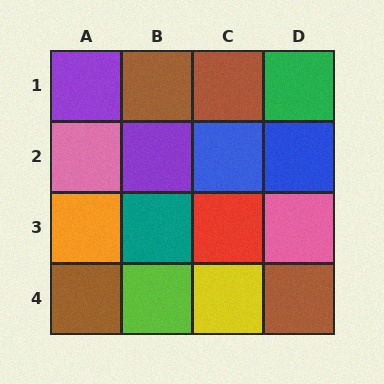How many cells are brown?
4 cells are brown.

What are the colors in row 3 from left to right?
Orange, teal, red, pink.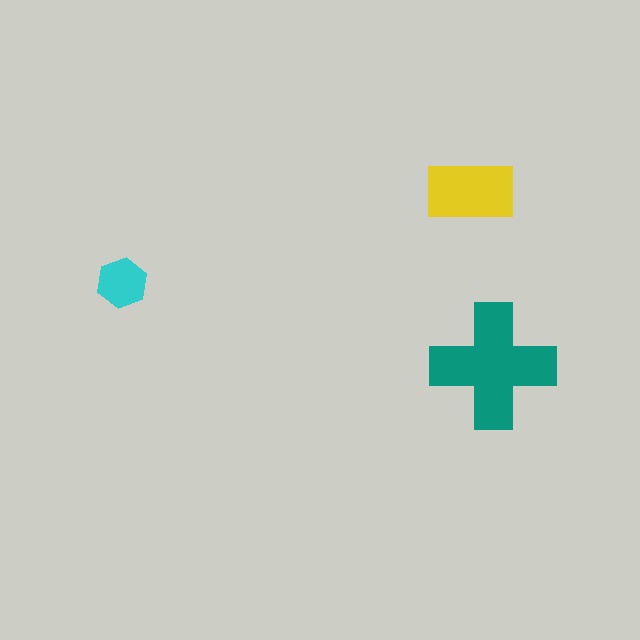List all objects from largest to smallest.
The teal cross, the yellow rectangle, the cyan hexagon.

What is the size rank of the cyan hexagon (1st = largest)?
3rd.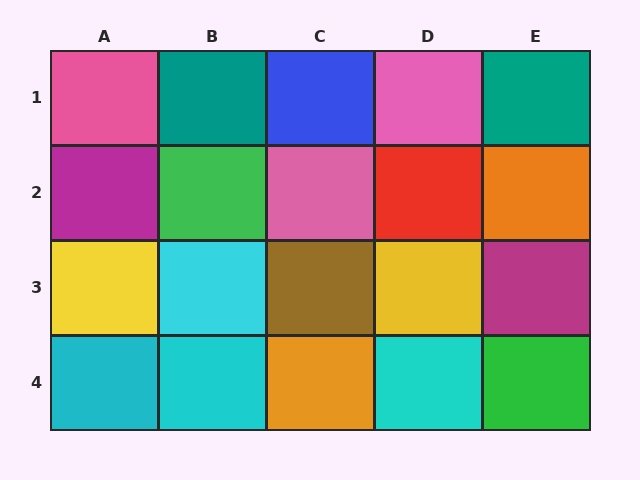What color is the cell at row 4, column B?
Cyan.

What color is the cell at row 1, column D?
Pink.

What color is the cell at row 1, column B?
Teal.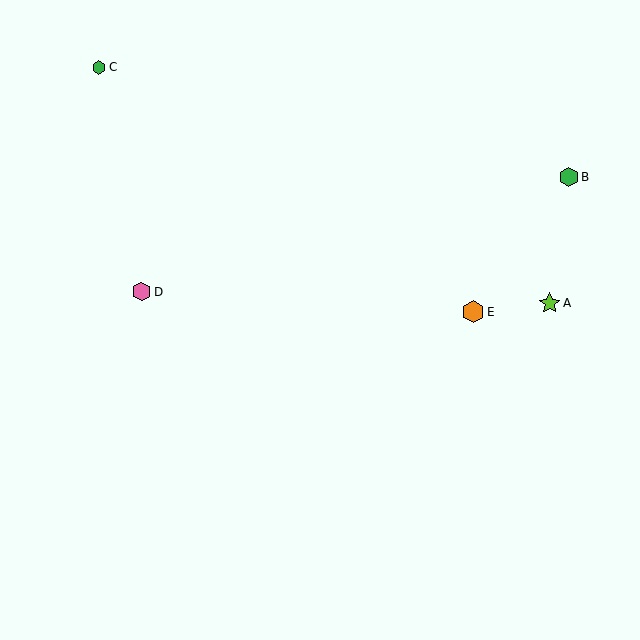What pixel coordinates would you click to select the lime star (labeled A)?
Click at (549, 303) to select the lime star A.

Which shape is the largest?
The orange hexagon (labeled E) is the largest.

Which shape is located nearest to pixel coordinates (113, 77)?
The green hexagon (labeled C) at (99, 67) is nearest to that location.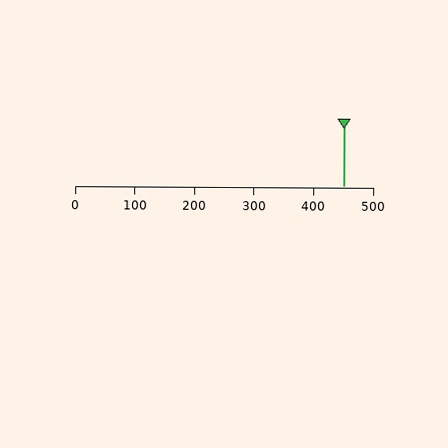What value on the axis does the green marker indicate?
The marker indicates approximately 450.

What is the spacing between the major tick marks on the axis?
The major ticks are spaced 100 apart.